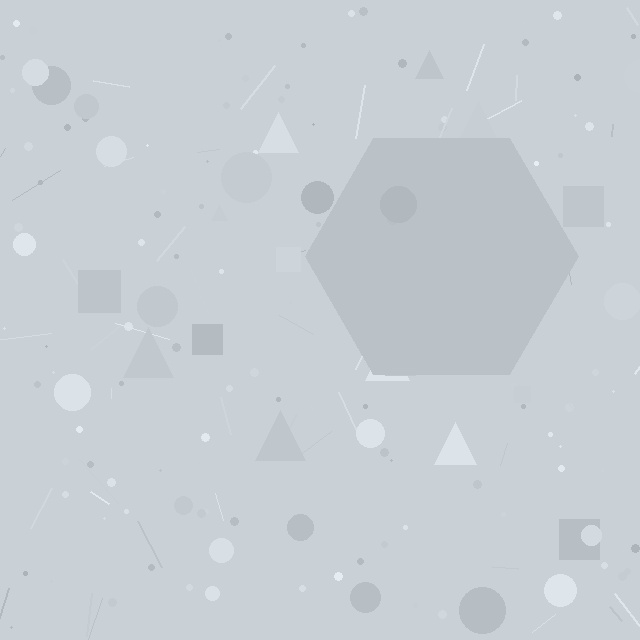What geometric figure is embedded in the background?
A hexagon is embedded in the background.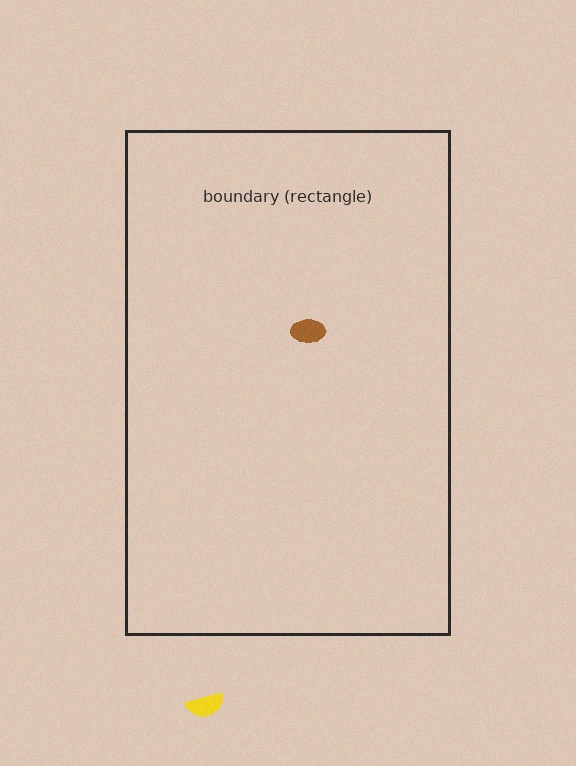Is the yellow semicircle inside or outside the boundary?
Outside.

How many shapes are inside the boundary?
1 inside, 1 outside.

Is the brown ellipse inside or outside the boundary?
Inside.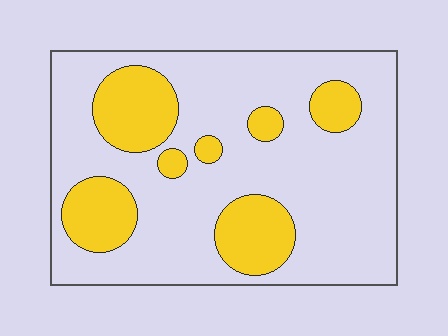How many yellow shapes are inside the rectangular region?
7.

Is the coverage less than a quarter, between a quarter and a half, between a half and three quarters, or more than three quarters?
Between a quarter and a half.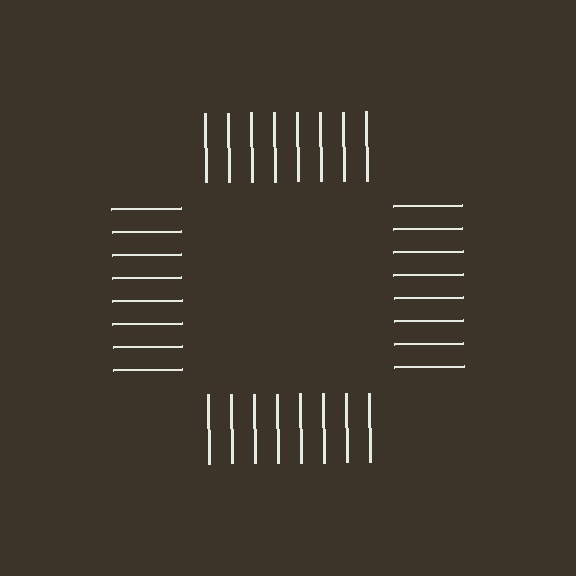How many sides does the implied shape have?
4 sides — the line-ends trace a square.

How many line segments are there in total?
32 — 8 along each of the 4 edges.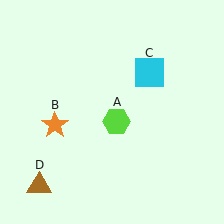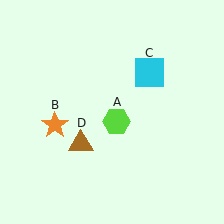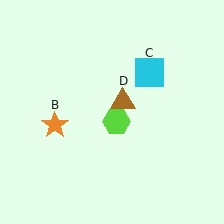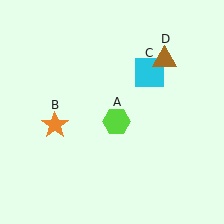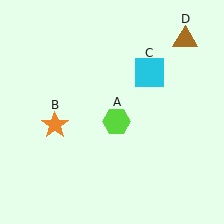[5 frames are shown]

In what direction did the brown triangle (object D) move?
The brown triangle (object D) moved up and to the right.